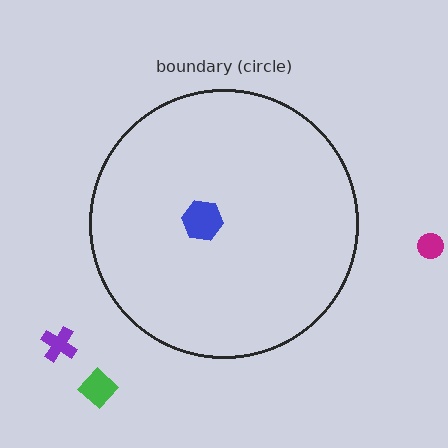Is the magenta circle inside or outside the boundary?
Outside.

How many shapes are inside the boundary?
1 inside, 3 outside.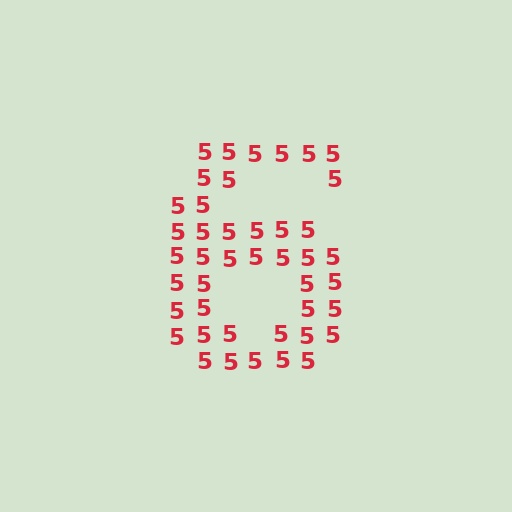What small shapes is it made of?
It is made of small digit 5's.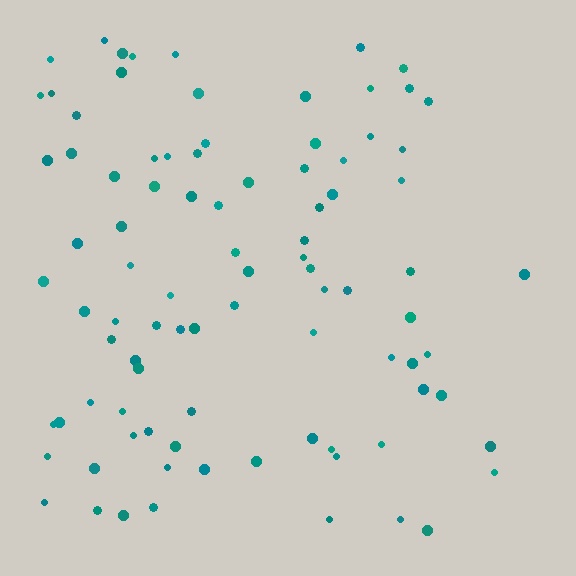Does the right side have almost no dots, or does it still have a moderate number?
Still a moderate number, just noticeably fewer than the left.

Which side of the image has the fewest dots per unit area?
The right.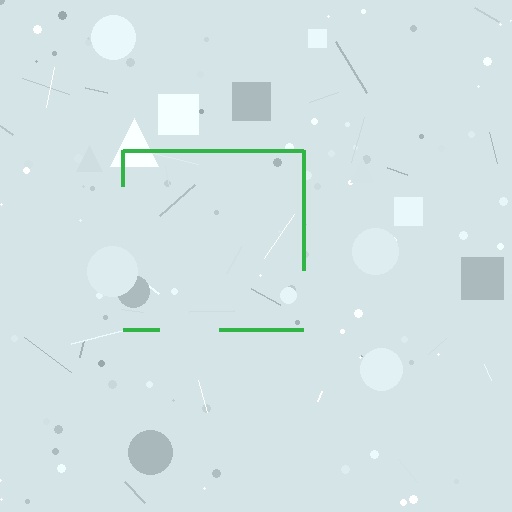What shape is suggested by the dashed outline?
The dashed outline suggests a square.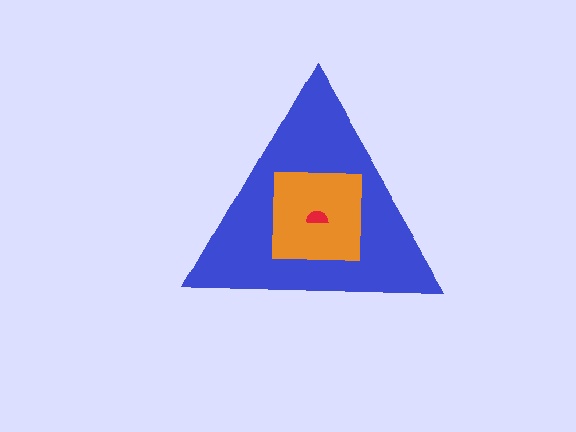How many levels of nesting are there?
3.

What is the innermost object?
The red semicircle.